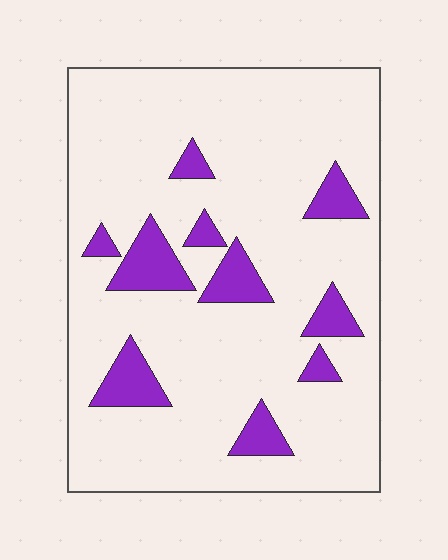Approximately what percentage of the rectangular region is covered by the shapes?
Approximately 15%.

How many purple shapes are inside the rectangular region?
10.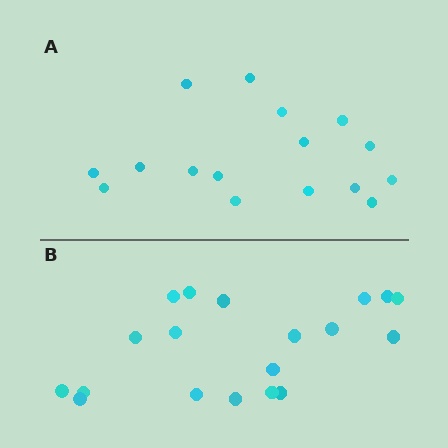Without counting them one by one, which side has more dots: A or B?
Region B (the bottom region) has more dots.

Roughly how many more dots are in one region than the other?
Region B has just a few more — roughly 2 or 3 more dots than region A.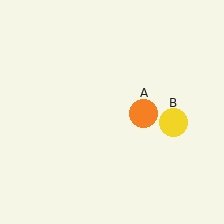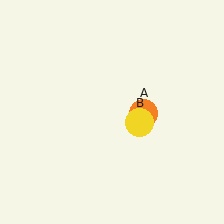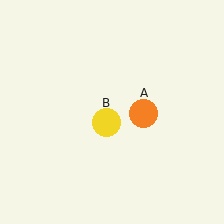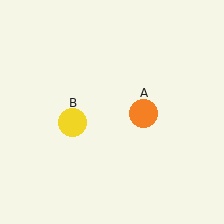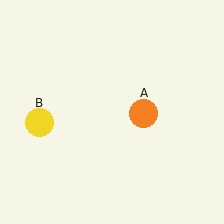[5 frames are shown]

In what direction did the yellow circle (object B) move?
The yellow circle (object B) moved left.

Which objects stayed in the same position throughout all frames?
Orange circle (object A) remained stationary.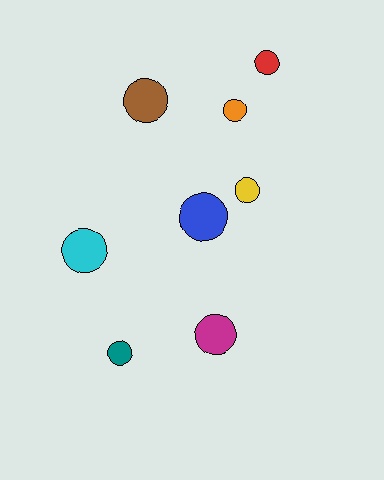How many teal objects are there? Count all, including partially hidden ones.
There is 1 teal object.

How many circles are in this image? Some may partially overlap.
There are 8 circles.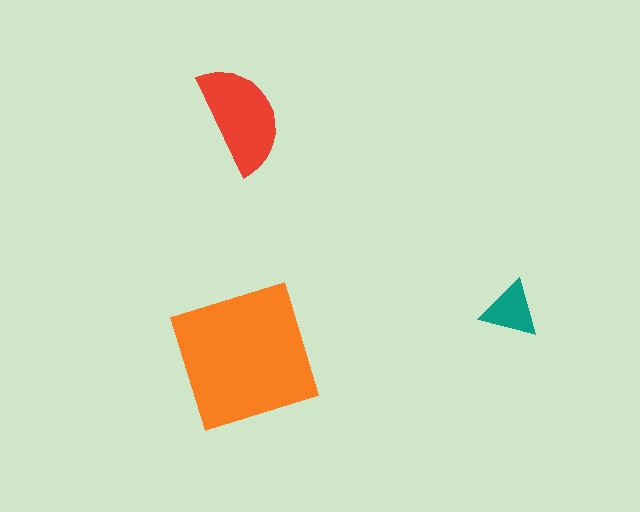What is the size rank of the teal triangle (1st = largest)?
3rd.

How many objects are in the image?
There are 3 objects in the image.